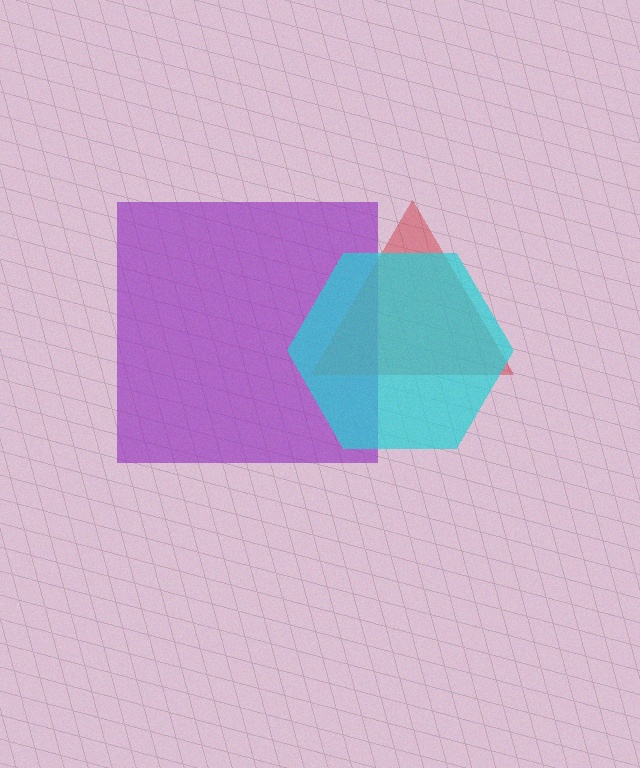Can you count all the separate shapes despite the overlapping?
Yes, there are 3 separate shapes.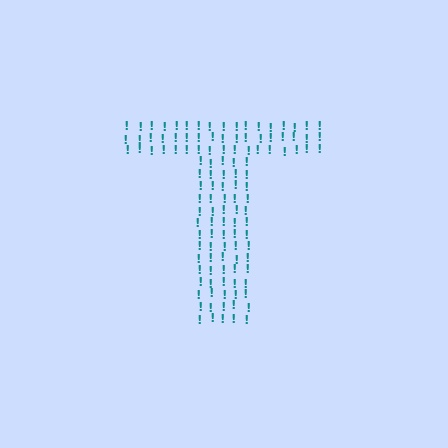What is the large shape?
The large shape is the letter T.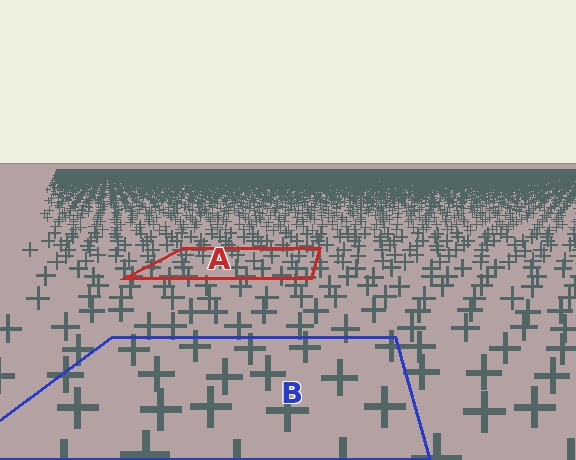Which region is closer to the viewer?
Region B is closer. The texture elements there are larger and more spread out.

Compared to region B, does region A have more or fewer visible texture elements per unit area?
Region A has more texture elements per unit area — they are packed more densely because it is farther away.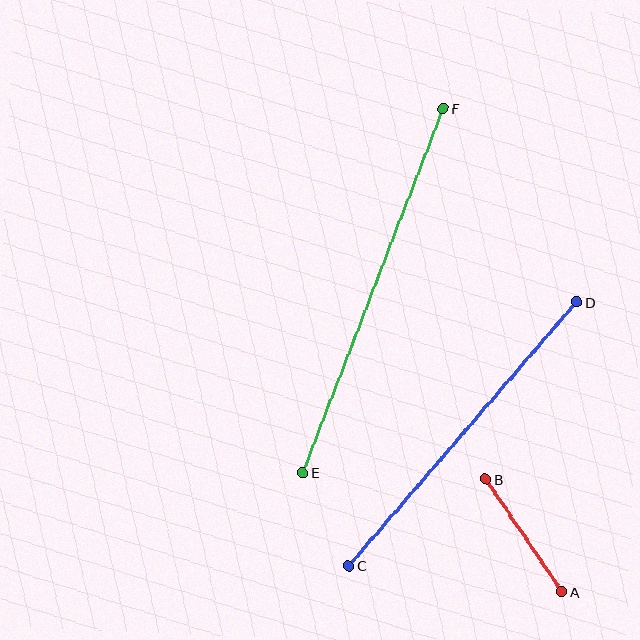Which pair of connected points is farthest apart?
Points E and F are farthest apart.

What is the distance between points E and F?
The distance is approximately 390 pixels.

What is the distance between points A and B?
The distance is approximately 136 pixels.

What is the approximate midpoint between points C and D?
The midpoint is at approximately (463, 434) pixels.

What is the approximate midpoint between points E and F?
The midpoint is at approximately (373, 291) pixels.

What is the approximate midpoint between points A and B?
The midpoint is at approximately (524, 536) pixels.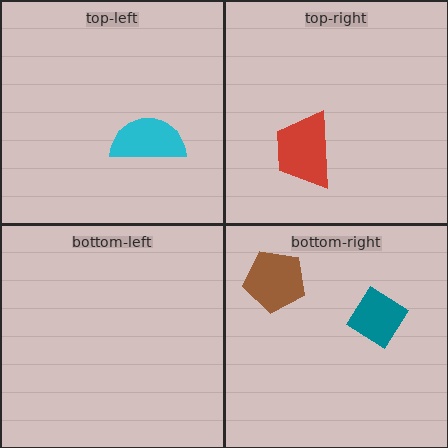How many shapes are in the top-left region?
1.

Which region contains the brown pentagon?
The bottom-right region.